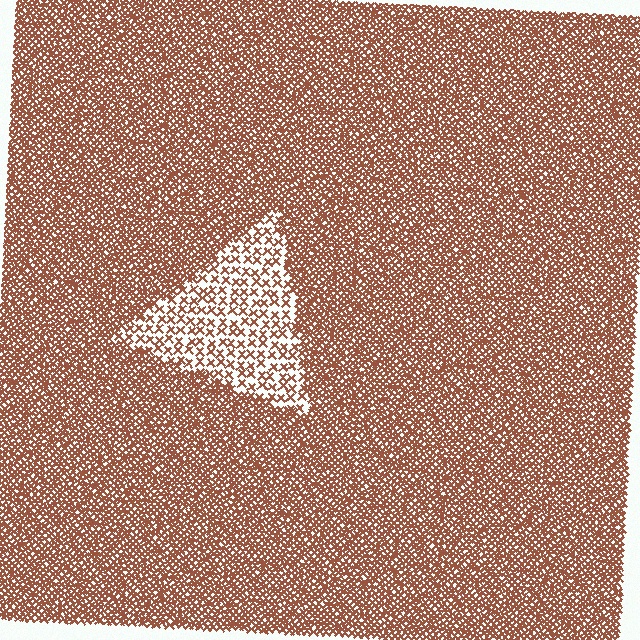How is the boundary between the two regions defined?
The boundary is defined by a change in element density (approximately 2.7x ratio). All elements are the same color, size, and shape.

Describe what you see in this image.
The image contains small brown elements arranged at two different densities. A triangle-shaped region is visible where the elements are less densely packed than the surrounding area.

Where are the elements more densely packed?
The elements are more densely packed outside the triangle boundary.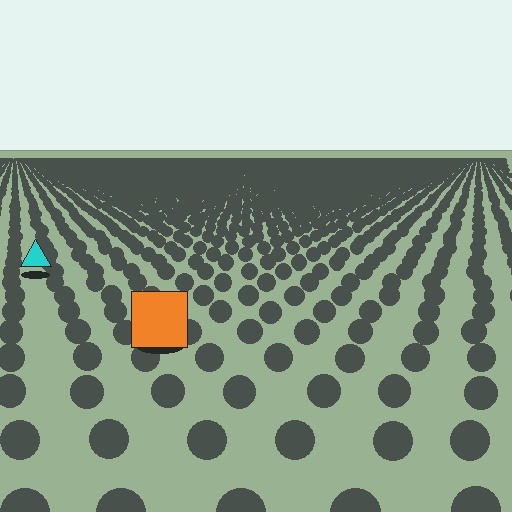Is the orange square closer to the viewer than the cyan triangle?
Yes. The orange square is closer — you can tell from the texture gradient: the ground texture is coarser near it.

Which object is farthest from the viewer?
The cyan triangle is farthest from the viewer. It appears smaller and the ground texture around it is denser.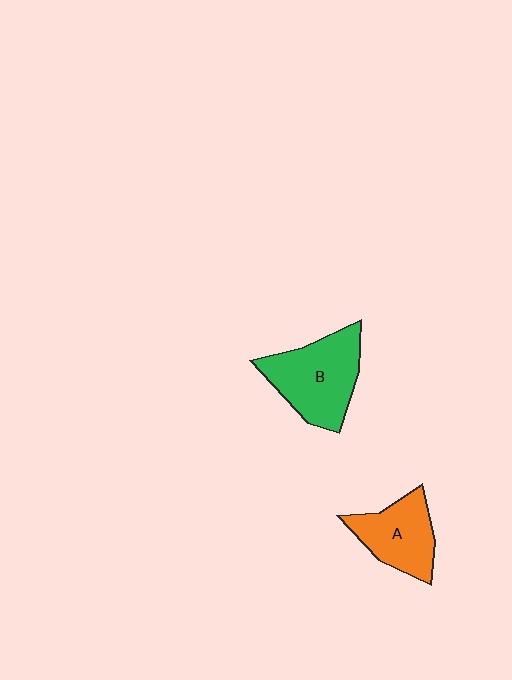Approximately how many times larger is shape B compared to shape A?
Approximately 1.4 times.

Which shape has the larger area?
Shape B (green).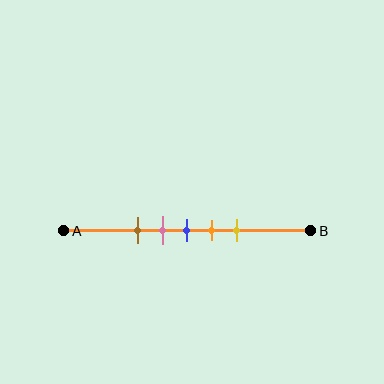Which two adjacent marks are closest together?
The pink and blue marks are the closest adjacent pair.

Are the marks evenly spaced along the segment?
Yes, the marks are approximately evenly spaced.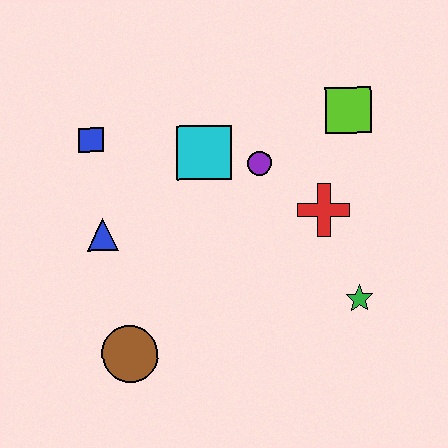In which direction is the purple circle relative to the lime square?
The purple circle is to the left of the lime square.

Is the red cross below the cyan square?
Yes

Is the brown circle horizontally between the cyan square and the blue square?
Yes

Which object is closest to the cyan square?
The purple circle is closest to the cyan square.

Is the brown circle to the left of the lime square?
Yes